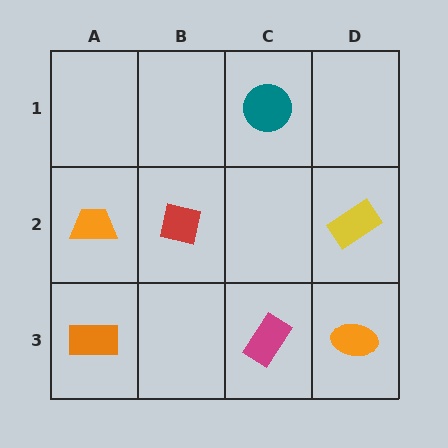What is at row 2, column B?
A red square.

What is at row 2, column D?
A yellow rectangle.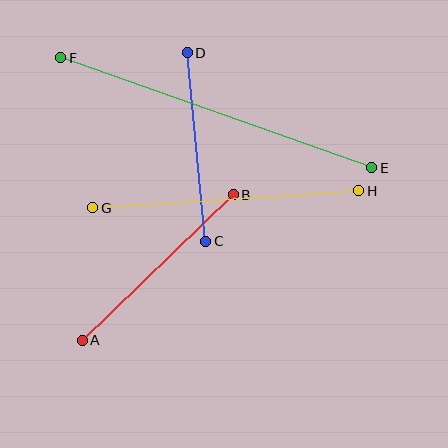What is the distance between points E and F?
The distance is approximately 330 pixels.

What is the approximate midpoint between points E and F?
The midpoint is at approximately (216, 113) pixels.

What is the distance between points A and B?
The distance is approximately 210 pixels.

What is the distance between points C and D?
The distance is approximately 190 pixels.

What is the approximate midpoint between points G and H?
The midpoint is at approximately (226, 199) pixels.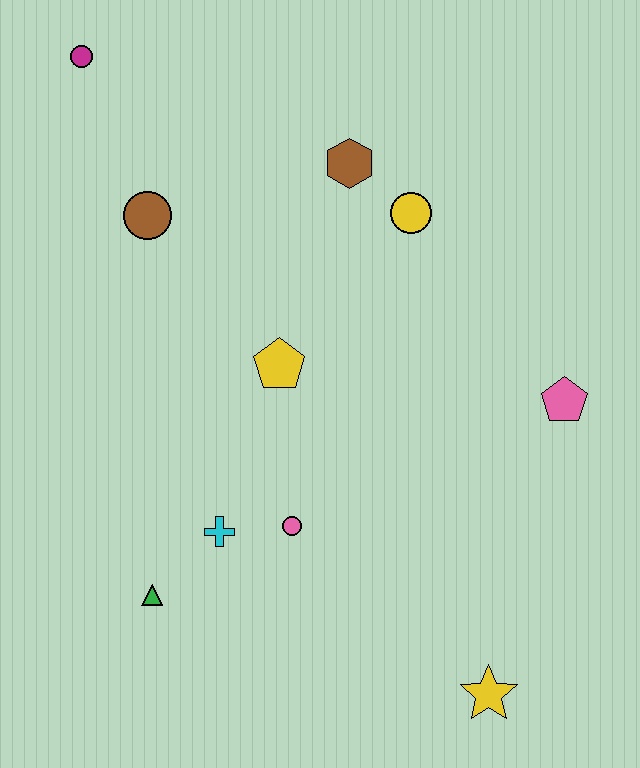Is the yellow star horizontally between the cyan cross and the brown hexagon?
No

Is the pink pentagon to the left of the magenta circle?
No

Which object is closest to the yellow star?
The pink circle is closest to the yellow star.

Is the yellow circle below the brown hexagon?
Yes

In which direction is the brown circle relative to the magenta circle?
The brown circle is below the magenta circle.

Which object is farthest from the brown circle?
The yellow star is farthest from the brown circle.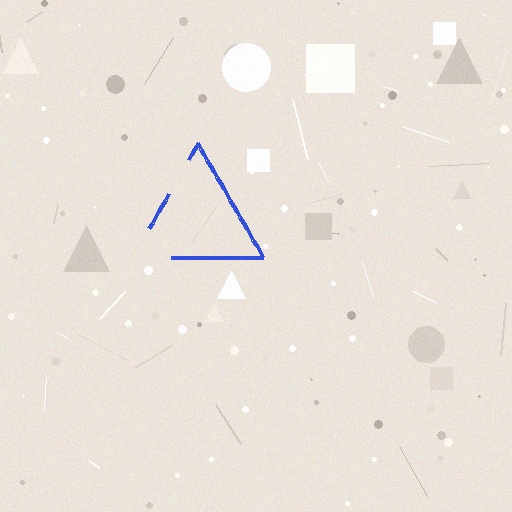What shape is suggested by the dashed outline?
The dashed outline suggests a triangle.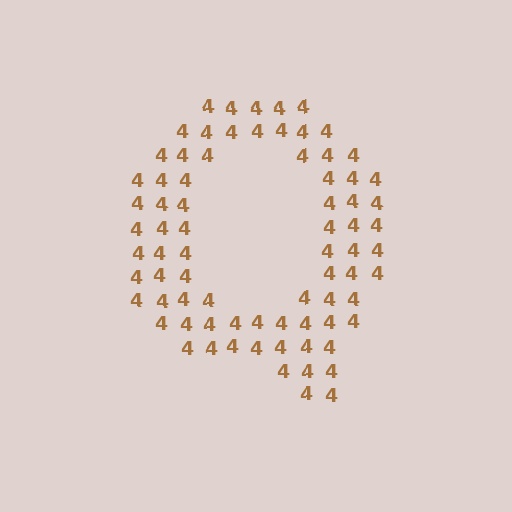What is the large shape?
The large shape is the letter Q.